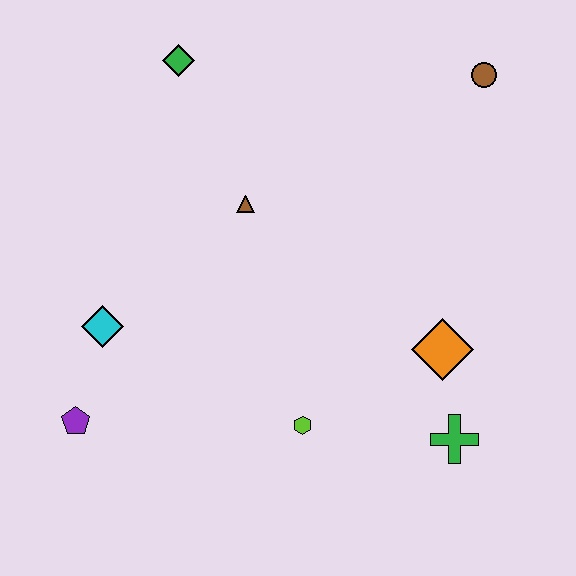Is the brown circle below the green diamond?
Yes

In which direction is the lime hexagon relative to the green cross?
The lime hexagon is to the left of the green cross.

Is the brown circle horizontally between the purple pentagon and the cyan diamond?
No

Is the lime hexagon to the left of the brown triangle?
No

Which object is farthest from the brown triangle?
The green cross is farthest from the brown triangle.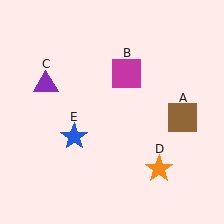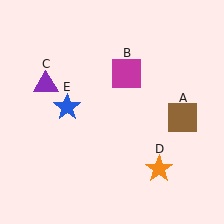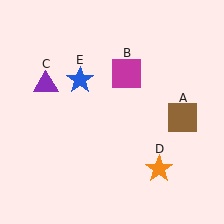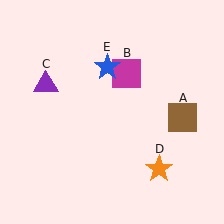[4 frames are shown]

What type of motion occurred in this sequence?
The blue star (object E) rotated clockwise around the center of the scene.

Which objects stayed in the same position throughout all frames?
Brown square (object A) and magenta square (object B) and purple triangle (object C) and orange star (object D) remained stationary.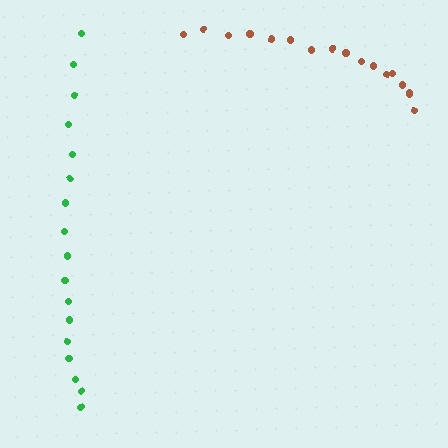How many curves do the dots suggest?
There are 2 distinct paths.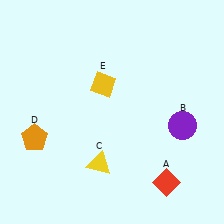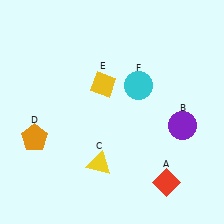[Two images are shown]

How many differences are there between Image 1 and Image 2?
There is 1 difference between the two images.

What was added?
A cyan circle (F) was added in Image 2.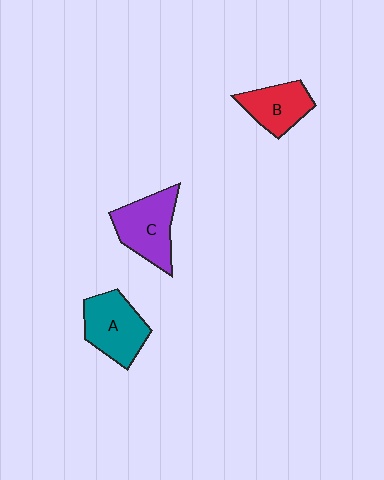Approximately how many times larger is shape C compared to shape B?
Approximately 1.3 times.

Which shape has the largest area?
Shape C (purple).